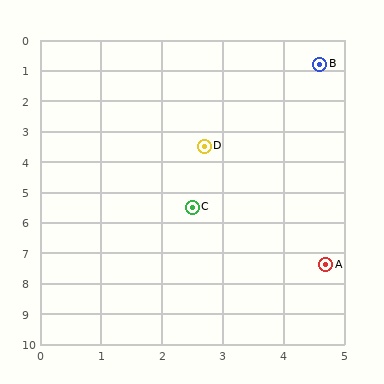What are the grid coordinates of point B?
Point B is at approximately (4.6, 0.8).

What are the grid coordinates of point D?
Point D is at approximately (2.7, 3.5).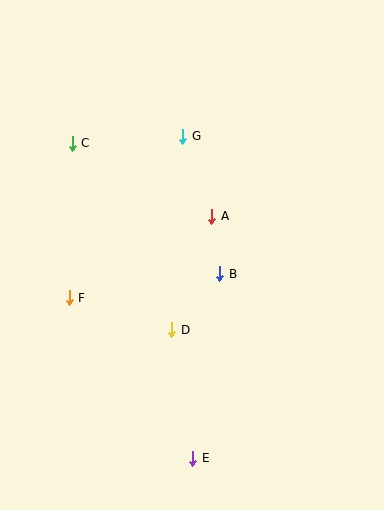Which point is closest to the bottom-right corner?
Point E is closest to the bottom-right corner.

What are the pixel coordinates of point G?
Point G is at (183, 136).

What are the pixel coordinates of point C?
Point C is at (72, 143).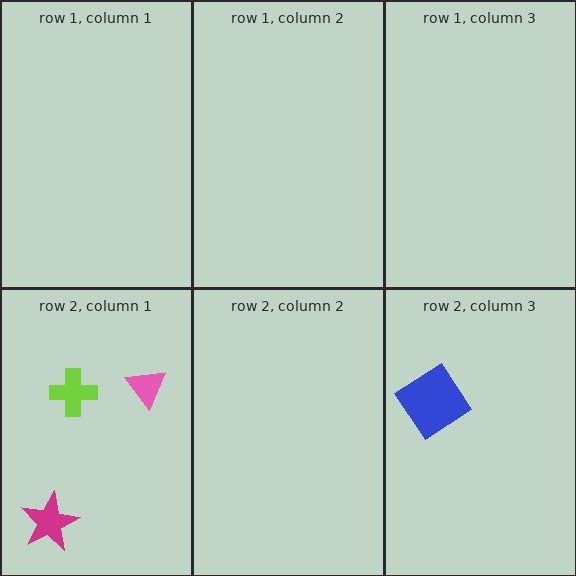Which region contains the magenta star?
The row 2, column 1 region.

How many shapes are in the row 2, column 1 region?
3.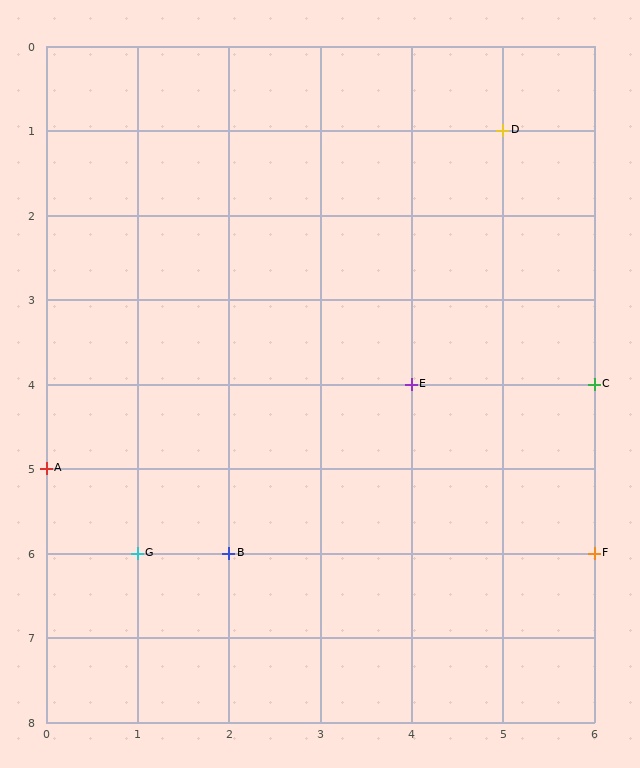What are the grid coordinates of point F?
Point F is at grid coordinates (6, 6).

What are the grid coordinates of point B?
Point B is at grid coordinates (2, 6).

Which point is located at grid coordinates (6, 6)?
Point F is at (6, 6).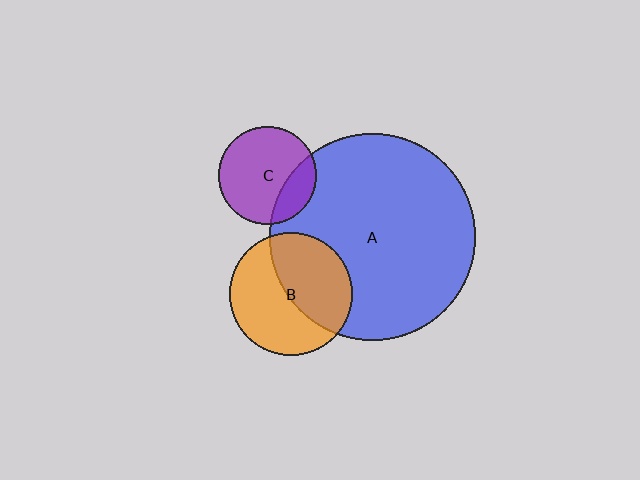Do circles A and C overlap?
Yes.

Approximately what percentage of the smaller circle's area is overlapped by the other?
Approximately 25%.